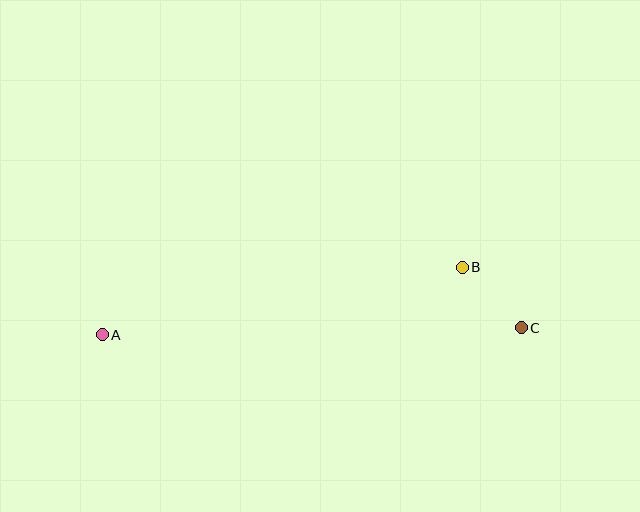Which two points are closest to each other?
Points B and C are closest to each other.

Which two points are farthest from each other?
Points A and C are farthest from each other.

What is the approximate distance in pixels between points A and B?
The distance between A and B is approximately 366 pixels.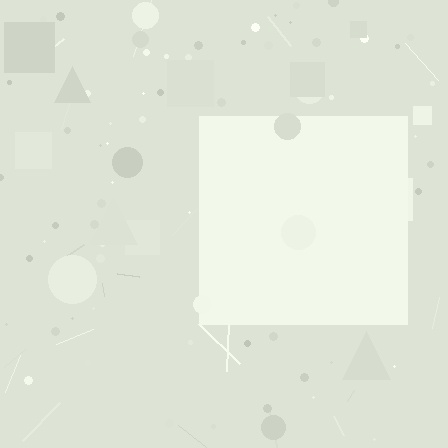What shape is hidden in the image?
A square is hidden in the image.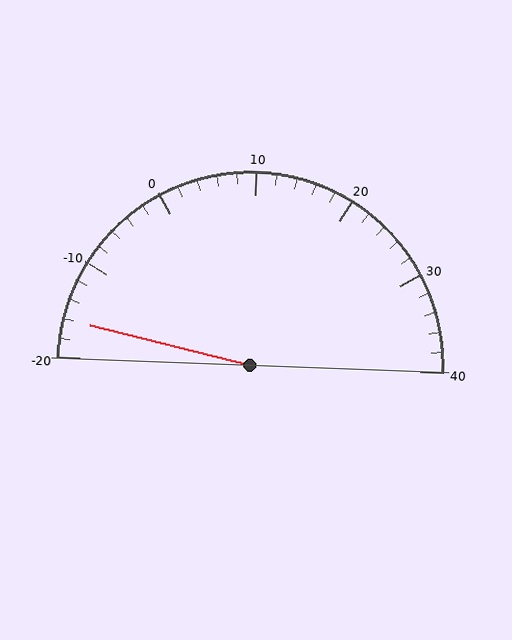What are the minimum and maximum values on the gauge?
The gauge ranges from -20 to 40.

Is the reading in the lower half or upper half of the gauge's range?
The reading is in the lower half of the range (-20 to 40).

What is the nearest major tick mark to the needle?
The nearest major tick mark is -20.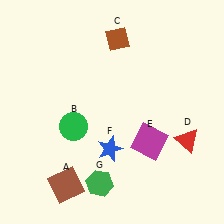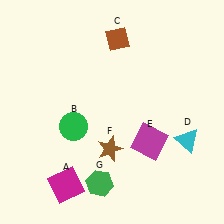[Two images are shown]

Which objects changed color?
A changed from brown to magenta. D changed from red to cyan. F changed from blue to brown.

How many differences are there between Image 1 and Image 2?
There are 3 differences between the two images.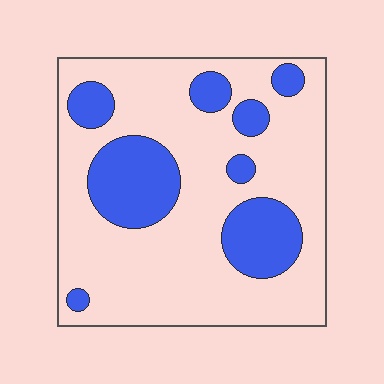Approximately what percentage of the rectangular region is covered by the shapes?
Approximately 25%.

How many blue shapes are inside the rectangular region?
8.